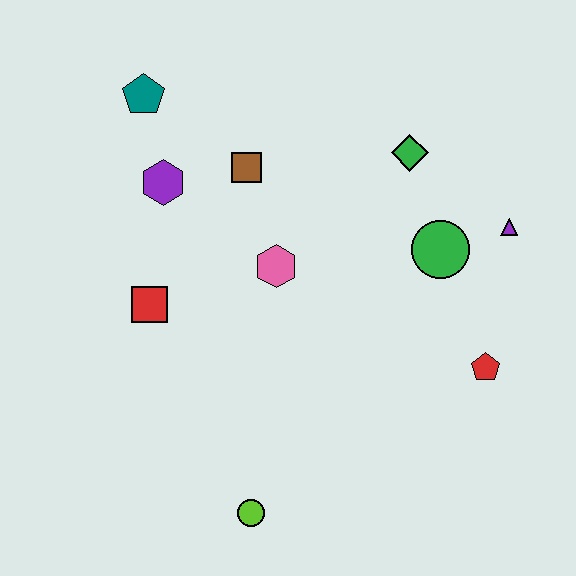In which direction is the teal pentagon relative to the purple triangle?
The teal pentagon is to the left of the purple triangle.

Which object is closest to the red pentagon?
The green circle is closest to the red pentagon.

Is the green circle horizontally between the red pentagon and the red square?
Yes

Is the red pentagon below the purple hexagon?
Yes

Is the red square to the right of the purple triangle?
No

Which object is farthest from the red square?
The purple triangle is farthest from the red square.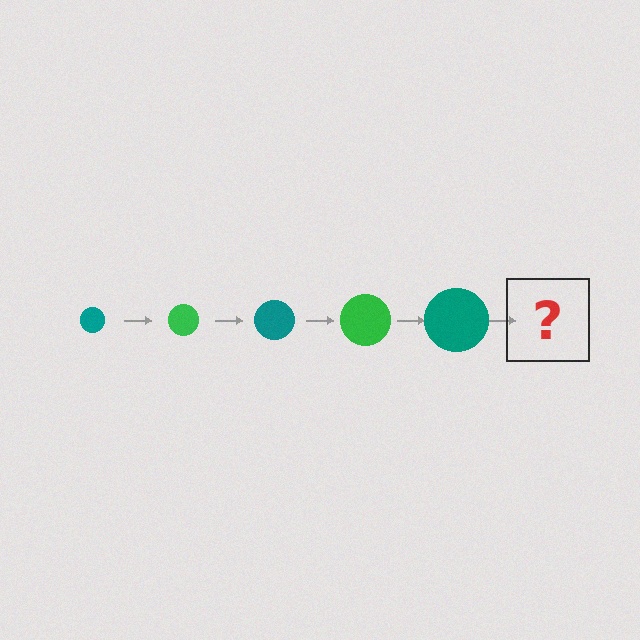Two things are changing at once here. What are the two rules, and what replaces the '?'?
The two rules are that the circle grows larger each step and the color cycles through teal and green. The '?' should be a green circle, larger than the previous one.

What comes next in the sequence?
The next element should be a green circle, larger than the previous one.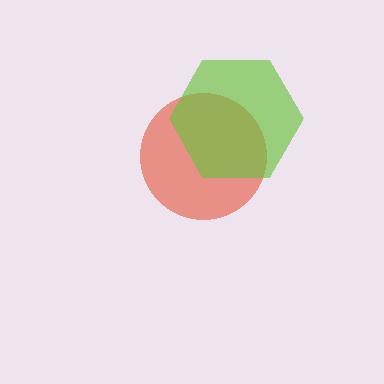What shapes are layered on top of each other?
The layered shapes are: a red circle, a lime hexagon.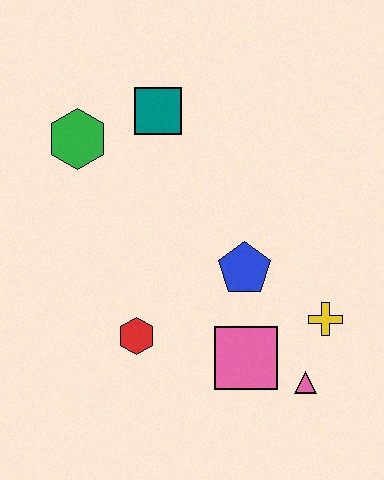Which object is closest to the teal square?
The green hexagon is closest to the teal square.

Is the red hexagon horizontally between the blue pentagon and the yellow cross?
No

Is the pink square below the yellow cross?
Yes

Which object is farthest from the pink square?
The green hexagon is farthest from the pink square.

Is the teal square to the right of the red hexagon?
Yes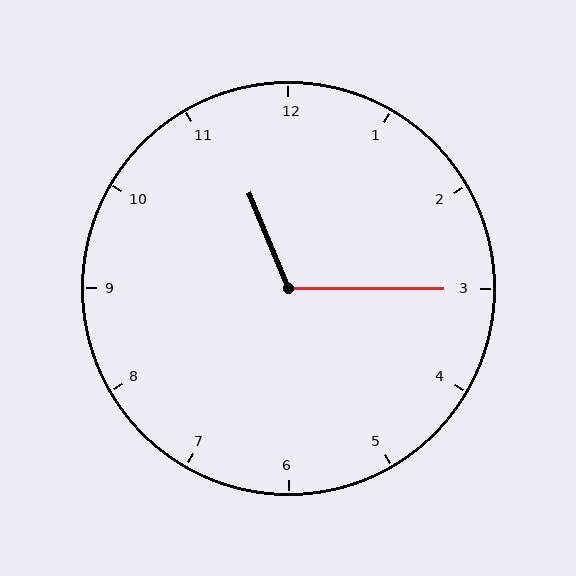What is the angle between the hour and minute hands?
Approximately 112 degrees.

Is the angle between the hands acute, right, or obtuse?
It is obtuse.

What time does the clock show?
11:15.